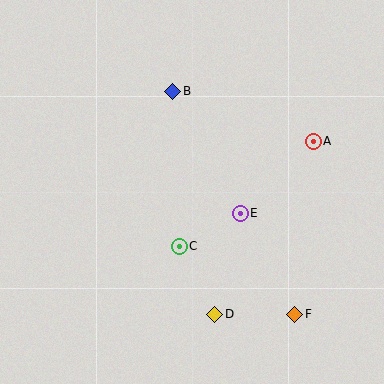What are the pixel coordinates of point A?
Point A is at (313, 141).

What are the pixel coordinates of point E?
Point E is at (240, 214).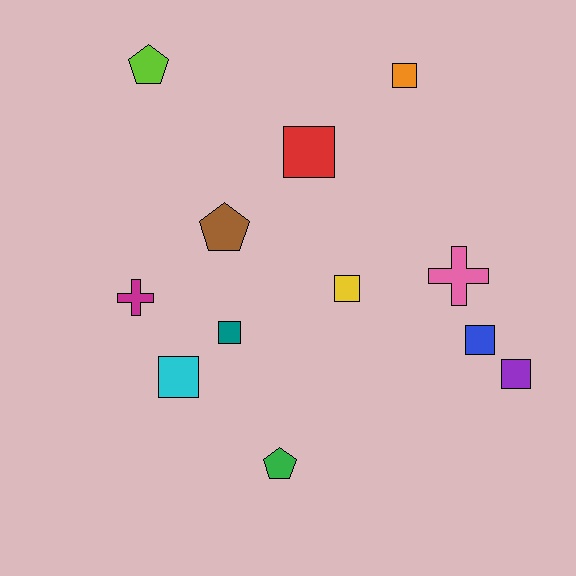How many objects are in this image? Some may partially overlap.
There are 12 objects.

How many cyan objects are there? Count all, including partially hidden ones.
There is 1 cyan object.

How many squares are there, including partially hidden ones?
There are 7 squares.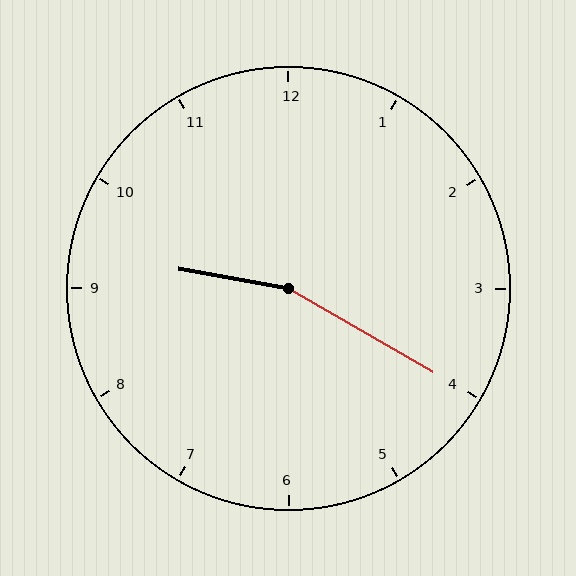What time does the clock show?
9:20.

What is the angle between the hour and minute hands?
Approximately 160 degrees.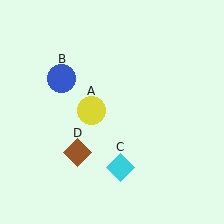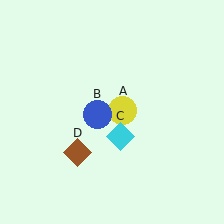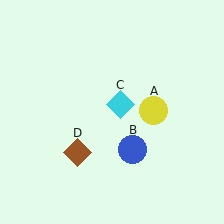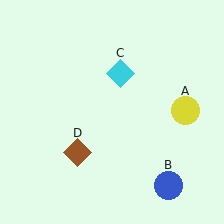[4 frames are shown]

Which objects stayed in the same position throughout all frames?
Brown diamond (object D) remained stationary.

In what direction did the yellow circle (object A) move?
The yellow circle (object A) moved right.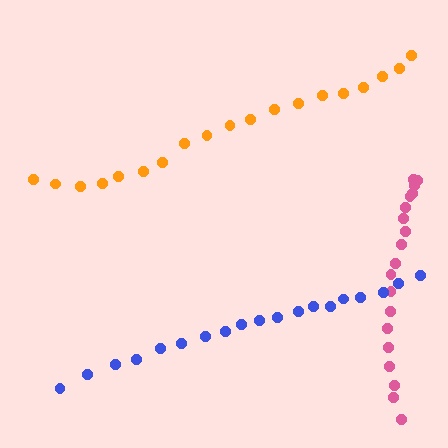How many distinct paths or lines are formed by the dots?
There are 3 distinct paths.